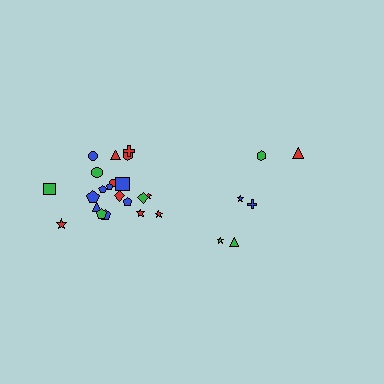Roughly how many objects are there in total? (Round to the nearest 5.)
Roughly 30 objects in total.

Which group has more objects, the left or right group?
The left group.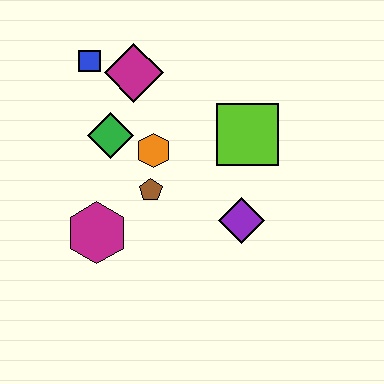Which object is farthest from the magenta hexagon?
The lime square is farthest from the magenta hexagon.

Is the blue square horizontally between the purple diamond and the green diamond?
No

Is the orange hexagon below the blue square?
Yes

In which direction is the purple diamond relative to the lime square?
The purple diamond is below the lime square.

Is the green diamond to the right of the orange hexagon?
No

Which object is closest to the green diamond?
The orange hexagon is closest to the green diamond.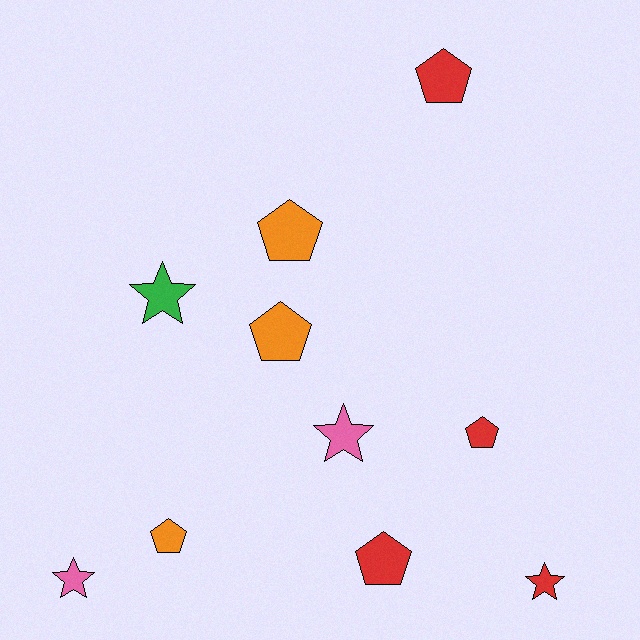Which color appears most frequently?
Red, with 4 objects.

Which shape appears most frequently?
Pentagon, with 6 objects.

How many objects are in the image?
There are 10 objects.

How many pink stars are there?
There are 2 pink stars.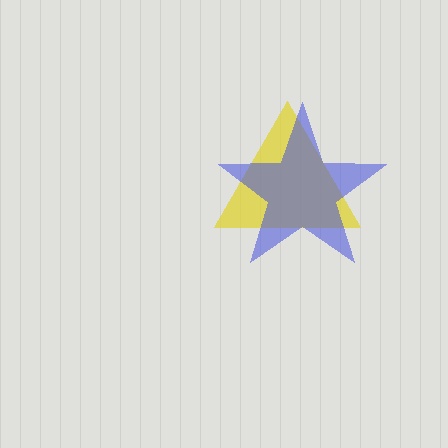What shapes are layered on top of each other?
The layered shapes are: a yellow triangle, a blue star.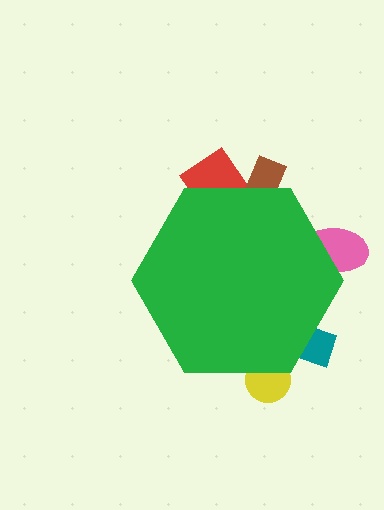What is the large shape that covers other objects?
A green hexagon.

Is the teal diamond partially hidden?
Yes, the teal diamond is partially hidden behind the green hexagon.